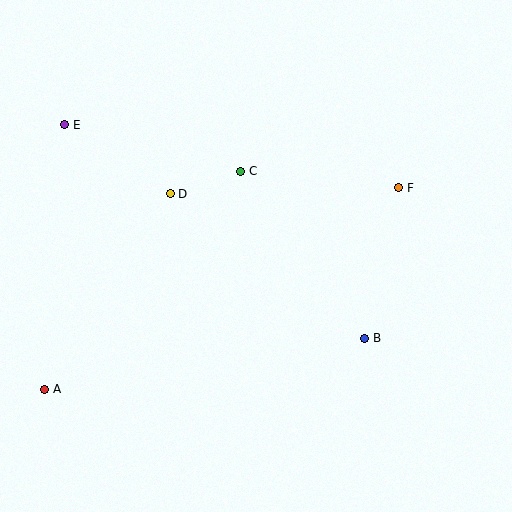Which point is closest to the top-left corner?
Point E is closest to the top-left corner.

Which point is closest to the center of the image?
Point C at (241, 172) is closest to the center.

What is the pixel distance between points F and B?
The distance between F and B is 154 pixels.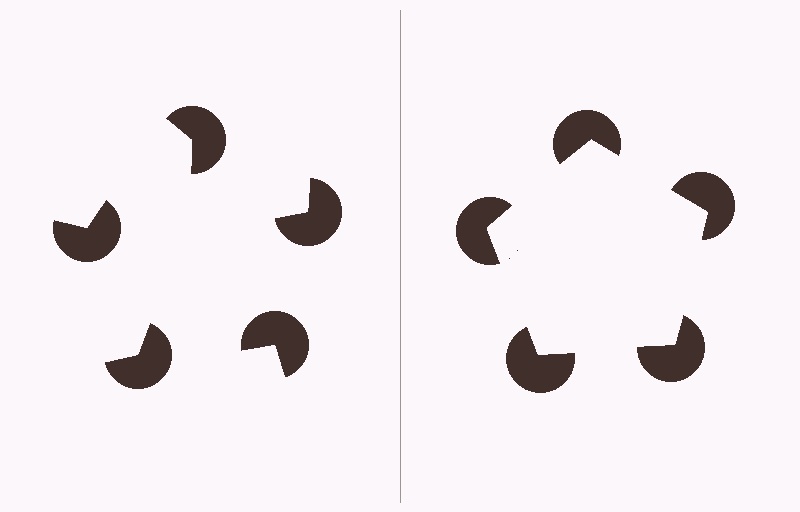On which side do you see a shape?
An illusory pentagon appears on the right side. On the left side the wedge cuts are rotated, so no coherent shape forms.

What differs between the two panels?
The pac-man discs are positioned identically on both sides; only the wedge orientations differ. On the right they align to a pentagon; on the left they are misaligned.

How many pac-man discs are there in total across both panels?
10 — 5 on each side.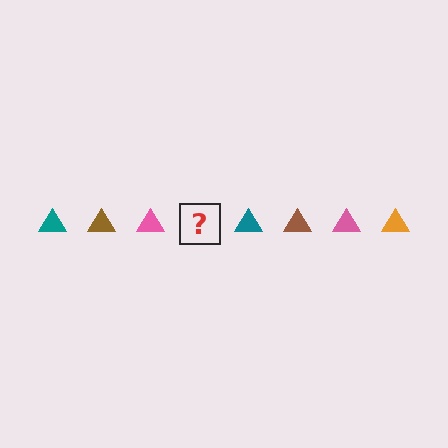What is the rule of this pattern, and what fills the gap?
The rule is that the pattern cycles through teal, brown, pink, orange triangles. The gap should be filled with an orange triangle.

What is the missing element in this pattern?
The missing element is an orange triangle.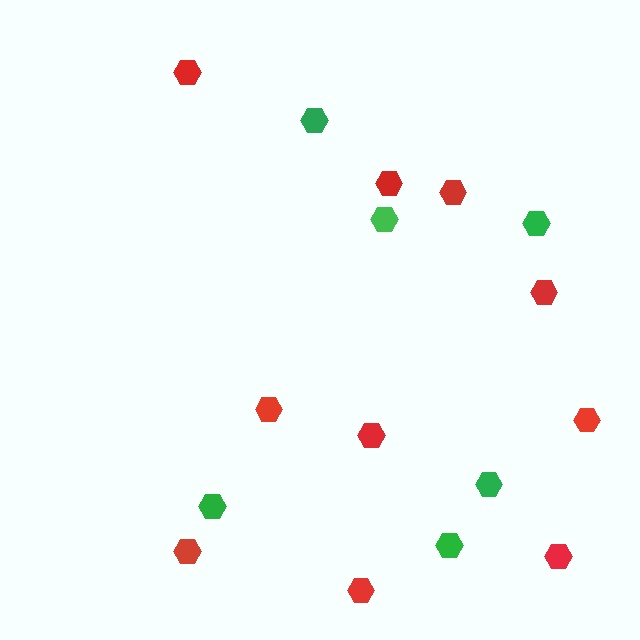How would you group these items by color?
There are 2 groups: one group of green hexagons (6) and one group of red hexagons (10).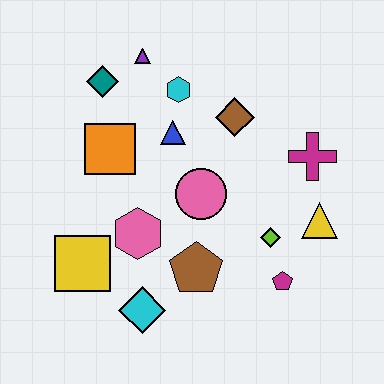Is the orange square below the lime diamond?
No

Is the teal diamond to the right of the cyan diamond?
No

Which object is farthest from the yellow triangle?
The teal diamond is farthest from the yellow triangle.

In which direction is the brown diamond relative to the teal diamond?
The brown diamond is to the right of the teal diamond.